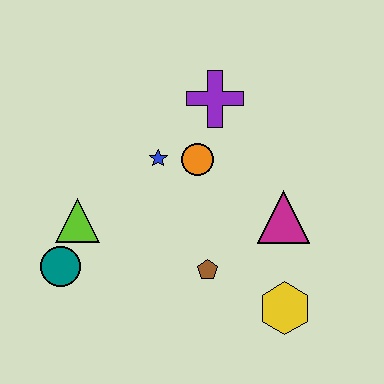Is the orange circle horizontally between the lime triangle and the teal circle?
No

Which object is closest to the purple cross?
The orange circle is closest to the purple cross.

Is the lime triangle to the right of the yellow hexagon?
No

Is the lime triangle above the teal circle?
Yes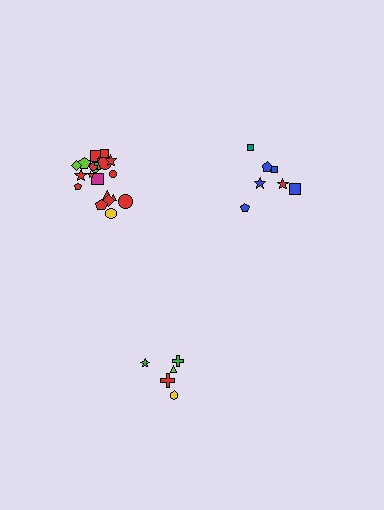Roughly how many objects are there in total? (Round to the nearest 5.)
Roughly 35 objects in total.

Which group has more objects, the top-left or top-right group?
The top-left group.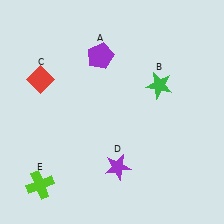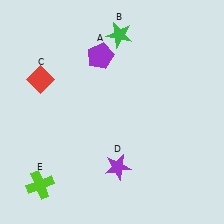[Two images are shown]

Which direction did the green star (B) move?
The green star (B) moved up.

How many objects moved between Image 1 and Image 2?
1 object moved between the two images.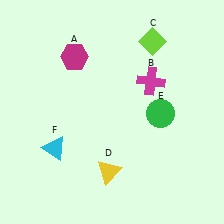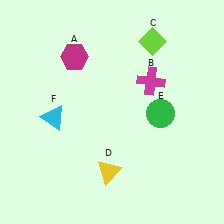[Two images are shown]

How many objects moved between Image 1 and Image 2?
1 object moved between the two images.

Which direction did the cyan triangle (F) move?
The cyan triangle (F) moved up.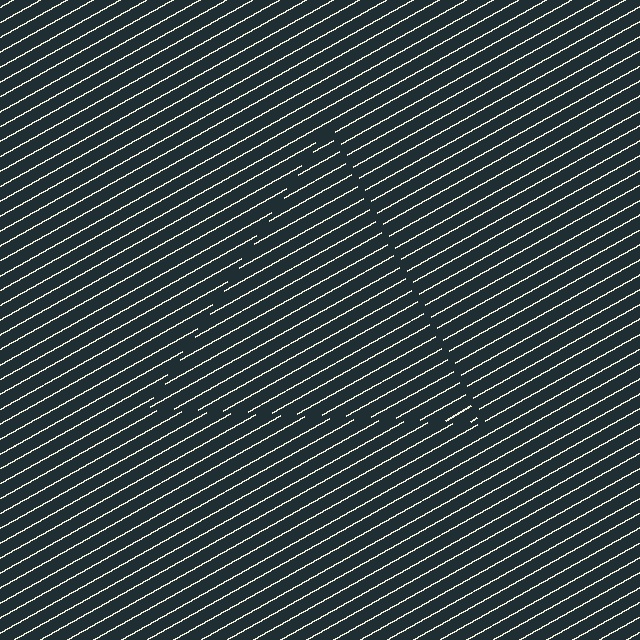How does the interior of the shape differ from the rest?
The interior of the shape contains the same grating, shifted by half a period — the contour is defined by the phase discontinuity where line-ends from the inner and outer gratings abut.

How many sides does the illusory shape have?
3 sides — the line-ends trace a triangle.